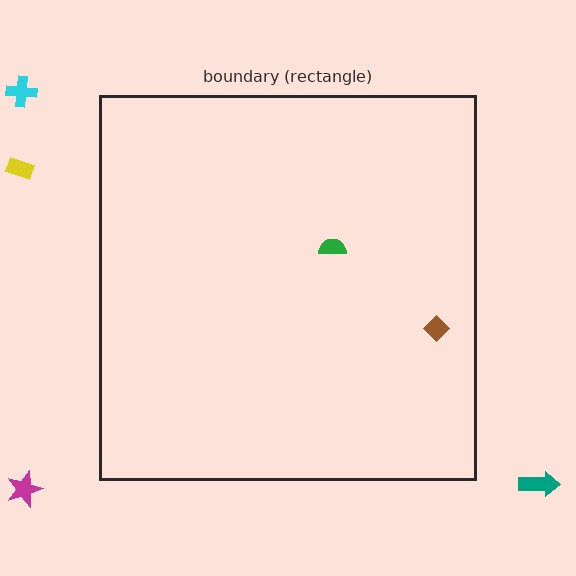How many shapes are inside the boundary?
2 inside, 4 outside.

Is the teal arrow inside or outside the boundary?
Outside.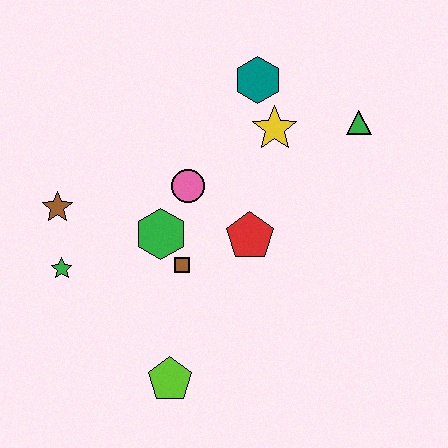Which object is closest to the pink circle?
The green hexagon is closest to the pink circle.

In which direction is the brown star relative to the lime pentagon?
The brown star is above the lime pentagon.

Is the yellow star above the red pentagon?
Yes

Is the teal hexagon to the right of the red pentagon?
Yes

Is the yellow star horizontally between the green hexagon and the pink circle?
No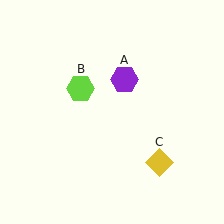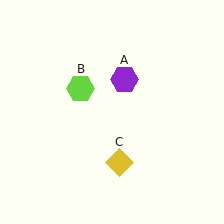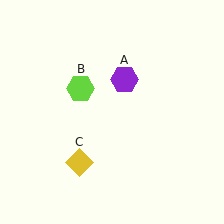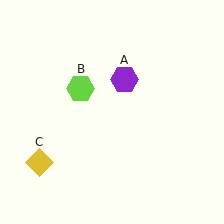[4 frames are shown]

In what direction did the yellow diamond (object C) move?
The yellow diamond (object C) moved left.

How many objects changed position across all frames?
1 object changed position: yellow diamond (object C).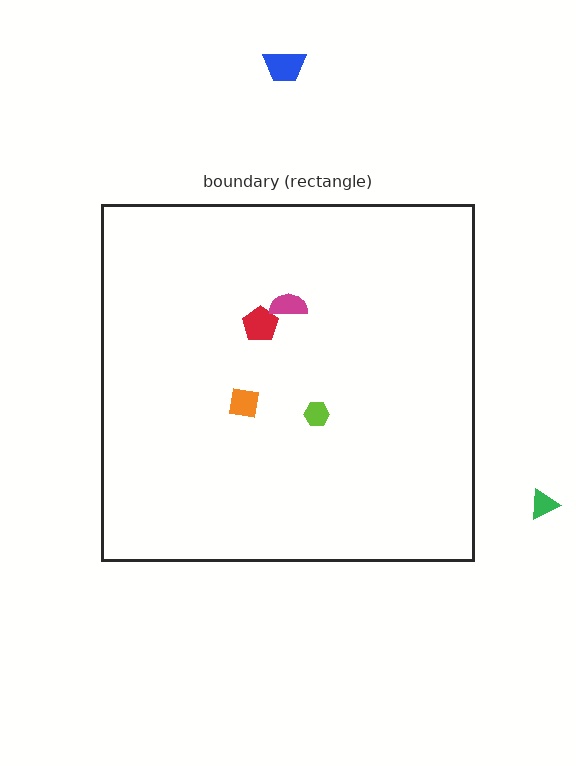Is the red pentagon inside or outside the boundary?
Inside.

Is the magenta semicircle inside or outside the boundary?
Inside.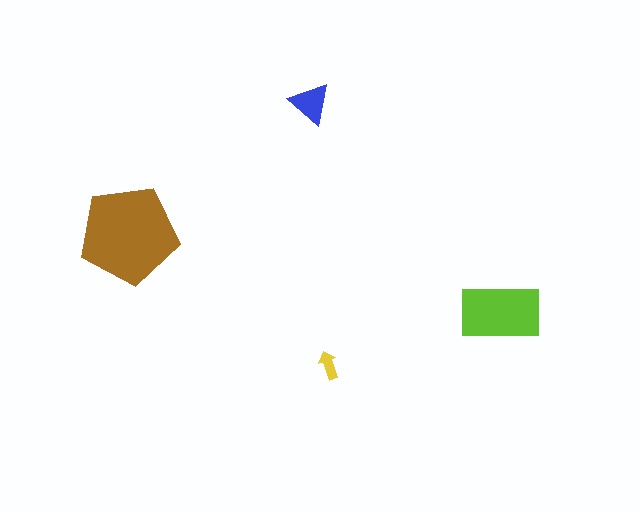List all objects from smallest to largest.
The yellow arrow, the blue triangle, the lime rectangle, the brown pentagon.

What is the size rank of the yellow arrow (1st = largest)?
4th.